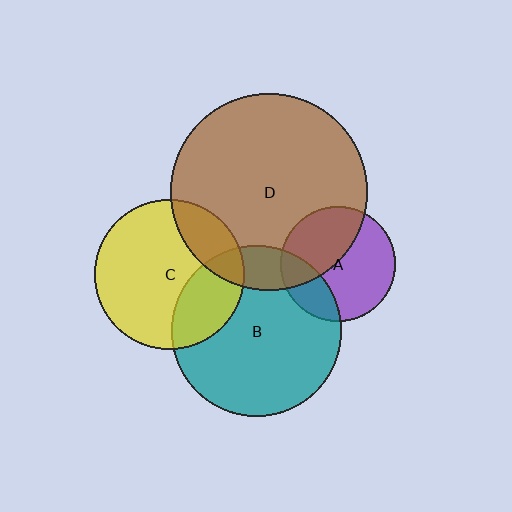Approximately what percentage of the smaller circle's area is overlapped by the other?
Approximately 25%.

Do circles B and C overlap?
Yes.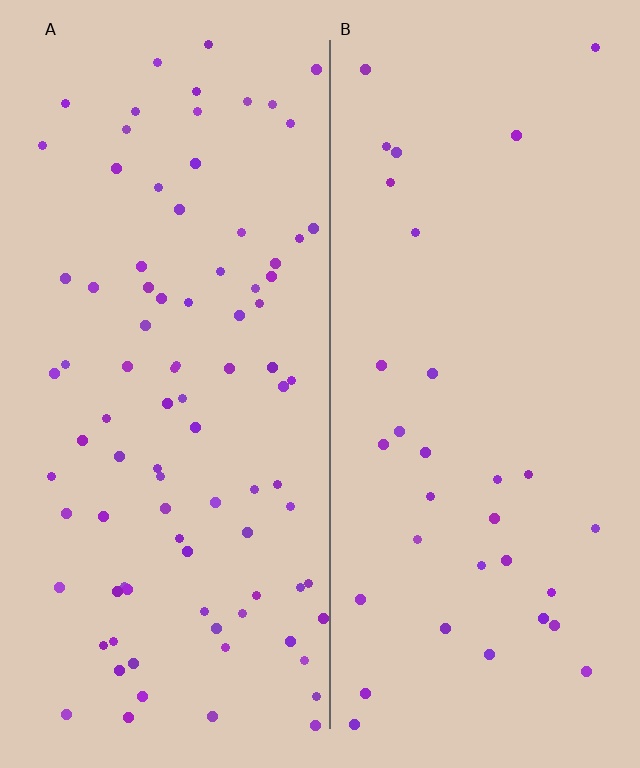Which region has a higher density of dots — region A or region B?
A (the left).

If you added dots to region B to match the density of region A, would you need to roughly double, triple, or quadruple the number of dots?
Approximately triple.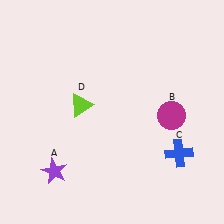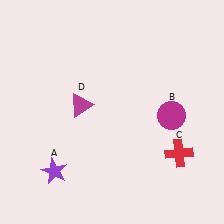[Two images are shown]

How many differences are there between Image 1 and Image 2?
There are 2 differences between the two images.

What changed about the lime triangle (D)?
In Image 1, D is lime. In Image 2, it changed to magenta.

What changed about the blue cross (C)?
In Image 1, C is blue. In Image 2, it changed to red.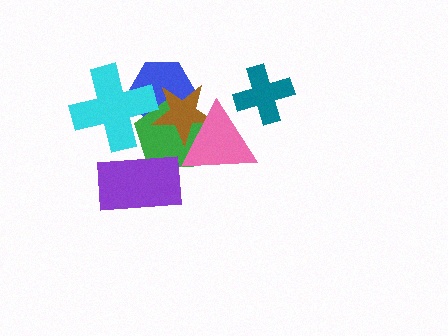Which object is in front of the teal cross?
The pink triangle is in front of the teal cross.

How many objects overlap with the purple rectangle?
1 object overlaps with the purple rectangle.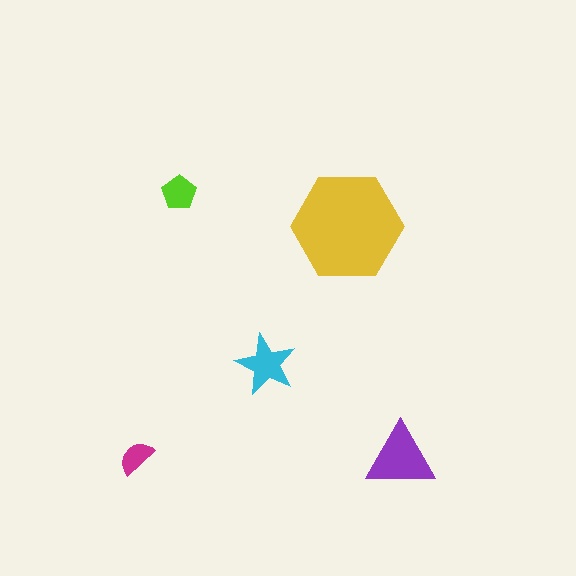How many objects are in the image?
There are 5 objects in the image.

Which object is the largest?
The yellow hexagon.